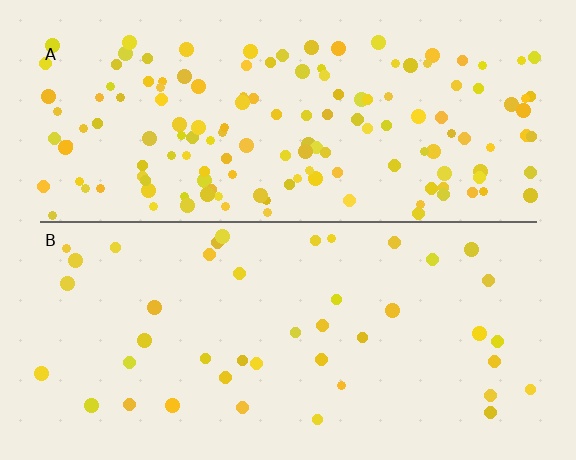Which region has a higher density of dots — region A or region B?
A (the top).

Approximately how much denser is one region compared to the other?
Approximately 3.5× — region A over region B.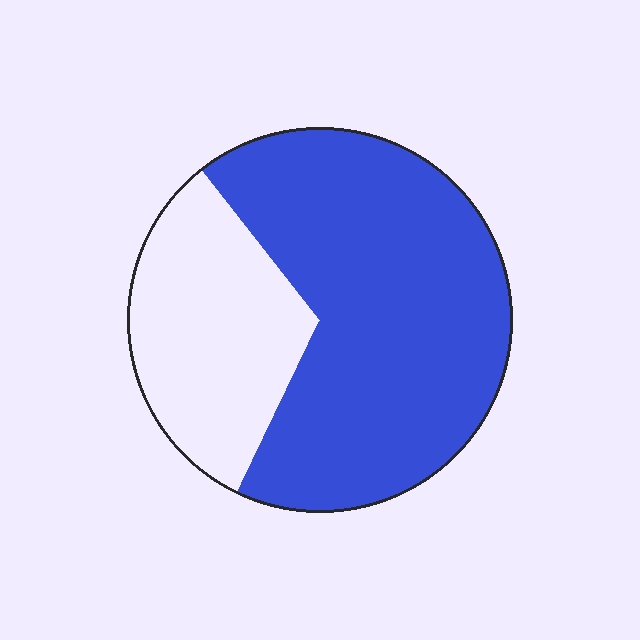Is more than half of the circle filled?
Yes.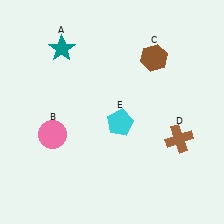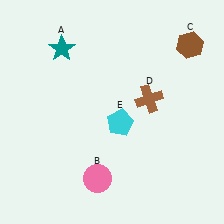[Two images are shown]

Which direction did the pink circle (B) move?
The pink circle (B) moved right.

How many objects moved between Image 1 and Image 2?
3 objects moved between the two images.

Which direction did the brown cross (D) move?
The brown cross (D) moved up.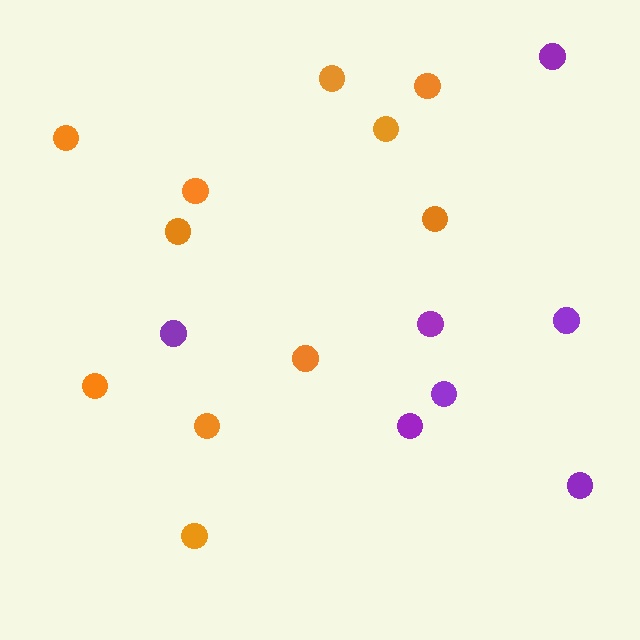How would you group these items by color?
There are 2 groups: one group of purple circles (7) and one group of orange circles (11).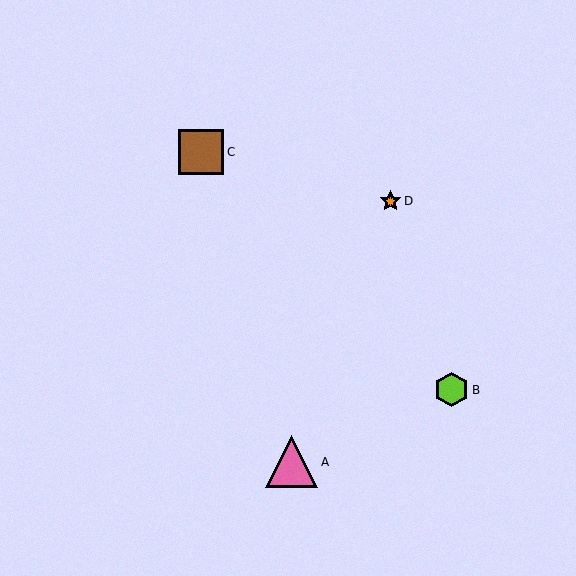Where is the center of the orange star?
The center of the orange star is at (390, 201).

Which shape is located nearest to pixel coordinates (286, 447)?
The pink triangle (labeled A) at (292, 462) is nearest to that location.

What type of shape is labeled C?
Shape C is a brown square.